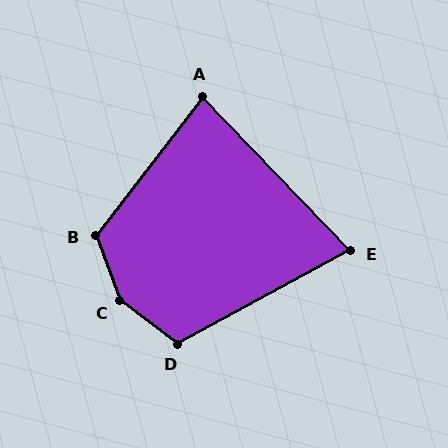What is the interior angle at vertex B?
Approximately 122 degrees (obtuse).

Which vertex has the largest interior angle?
C, at approximately 148 degrees.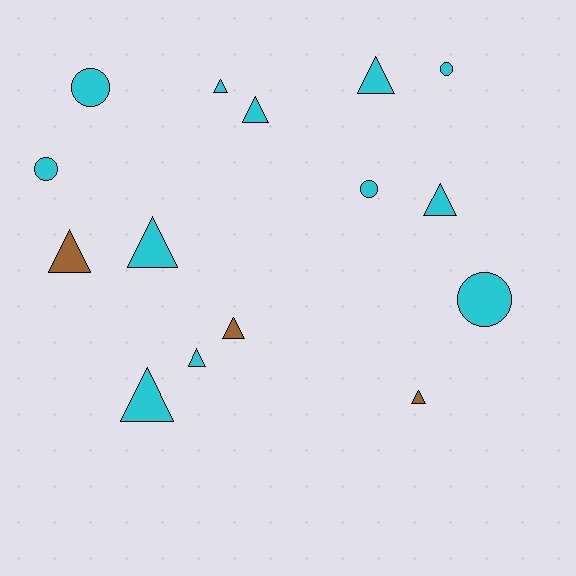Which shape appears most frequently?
Triangle, with 10 objects.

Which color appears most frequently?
Cyan, with 12 objects.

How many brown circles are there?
There are no brown circles.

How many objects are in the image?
There are 15 objects.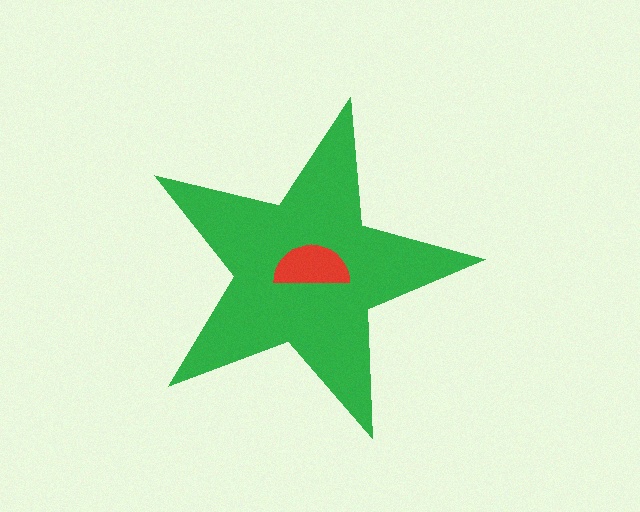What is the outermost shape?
The green star.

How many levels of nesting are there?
2.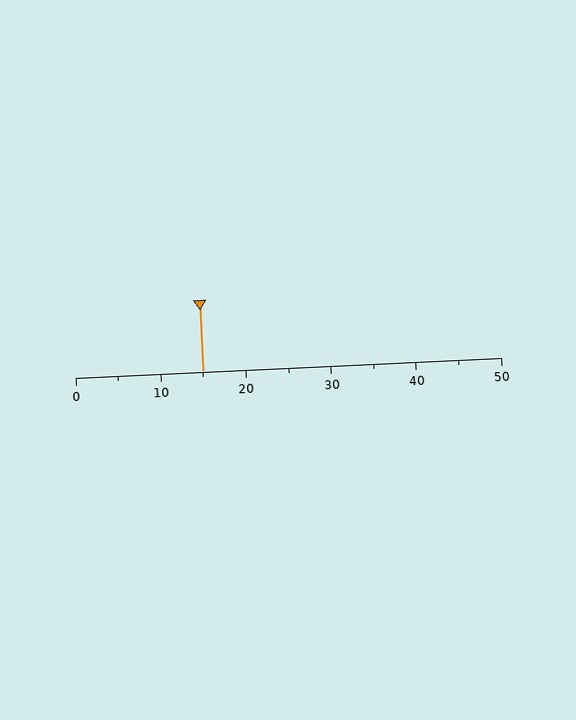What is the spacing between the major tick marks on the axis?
The major ticks are spaced 10 apart.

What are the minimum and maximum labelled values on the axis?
The axis runs from 0 to 50.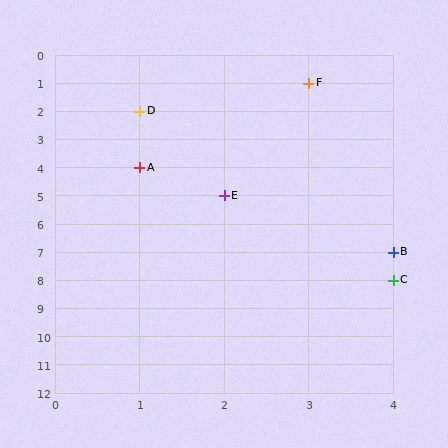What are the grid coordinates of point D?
Point D is at grid coordinates (1, 2).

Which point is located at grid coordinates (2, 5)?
Point E is at (2, 5).